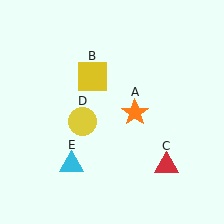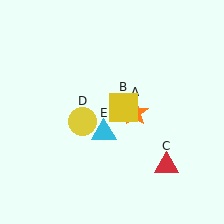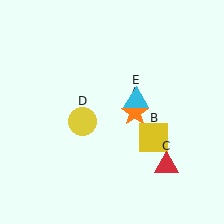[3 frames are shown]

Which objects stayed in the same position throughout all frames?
Orange star (object A) and red triangle (object C) and yellow circle (object D) remained stationary.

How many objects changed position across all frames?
2 objects changed position: yellow square (object B), cyan triangle (object E).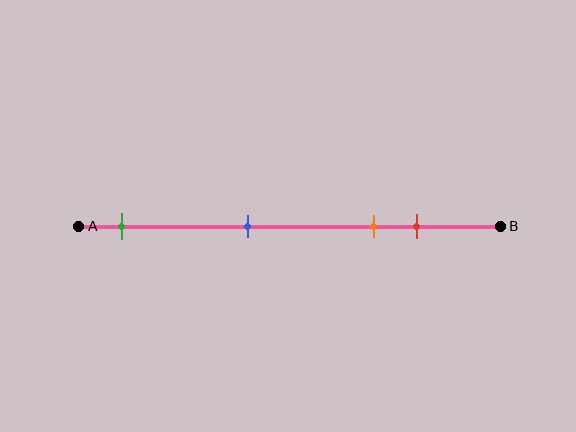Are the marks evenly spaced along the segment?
No, the marks are not evenly spaced.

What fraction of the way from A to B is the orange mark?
The orange mark is approximately 70% (0.7) of the way from A to B.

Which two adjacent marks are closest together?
The orange and red marks are the closest adjacent pair.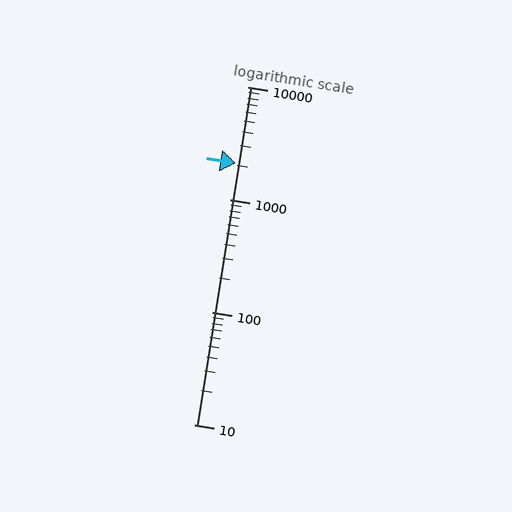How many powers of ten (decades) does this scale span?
The scale spans 3 decades, from 10 to 10000.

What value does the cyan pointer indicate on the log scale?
The pointer indicates approximately 2100.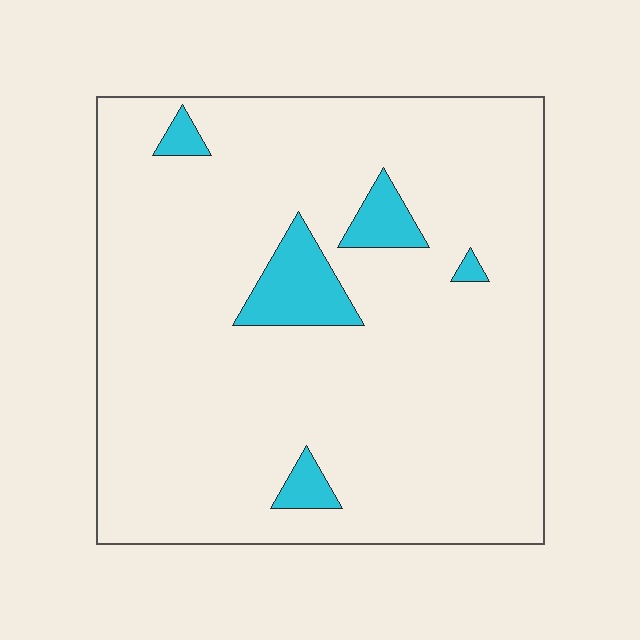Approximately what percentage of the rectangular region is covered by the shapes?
Approximately 10%.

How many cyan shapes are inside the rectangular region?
5.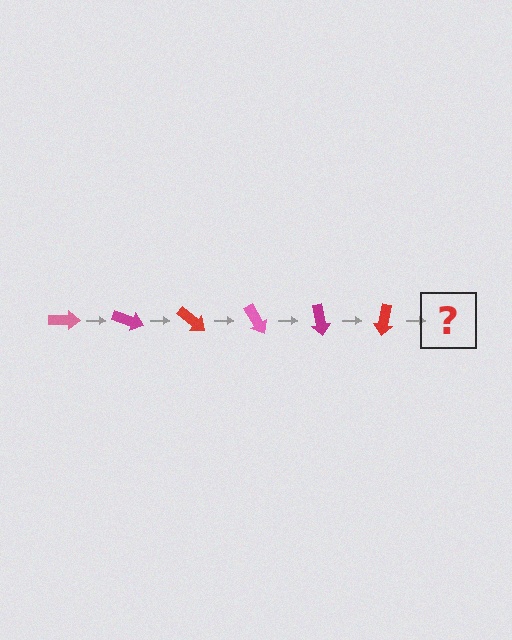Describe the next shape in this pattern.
It should be a pink arrow, rotated 120 degrees from the start.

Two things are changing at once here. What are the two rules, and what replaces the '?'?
The two rules are that it rotates 20 degrees each step and the color cycles through pink, magenta, and red. The '?' should be a pink arrow, rotated 120 degrees from the start.